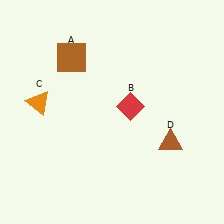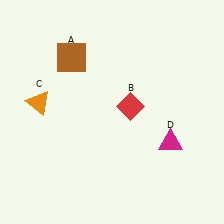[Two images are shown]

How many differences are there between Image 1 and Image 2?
There is 1 difference between the two images.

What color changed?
The triangle (D) changed from brown in Image 1 to magenta in Image 2.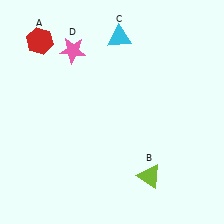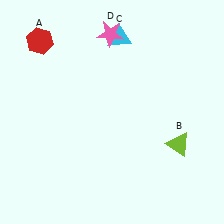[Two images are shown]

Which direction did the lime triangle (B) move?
The lime triangle (B) moved up.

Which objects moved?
The objects that moved are: the lime triangle (B), the pink star (D).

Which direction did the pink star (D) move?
The pink star (D) moved right.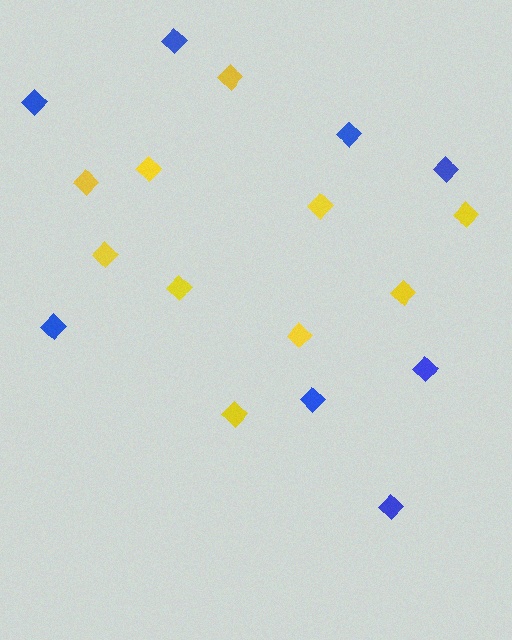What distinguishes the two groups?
There are 2 groups: one group of blue diamonds (8) and one group of yellow diamonds (10).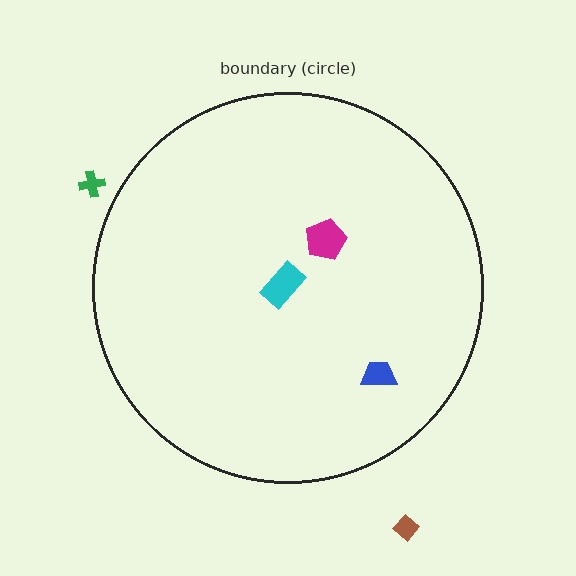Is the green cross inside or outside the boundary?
Outside.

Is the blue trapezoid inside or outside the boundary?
Inside.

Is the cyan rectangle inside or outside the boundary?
Inside.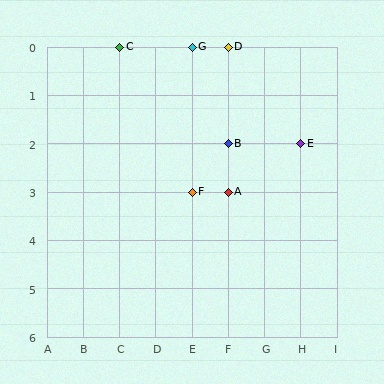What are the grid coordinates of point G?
Point G is at grid coordinates (E, 0).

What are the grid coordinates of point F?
Point F is at grid coordinates (E, 3).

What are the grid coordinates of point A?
Point A is at grid coordinates (F, 3).